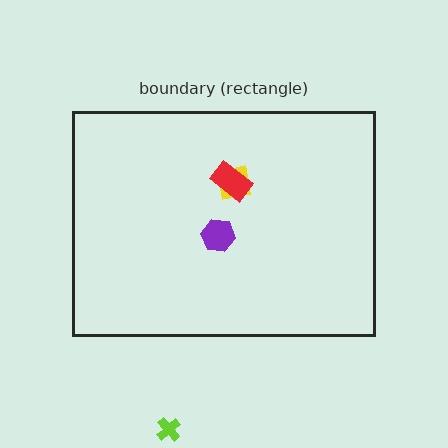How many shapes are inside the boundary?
3 inside, 1 outside.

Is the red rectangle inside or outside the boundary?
Inside.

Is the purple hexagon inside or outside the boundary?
Inside.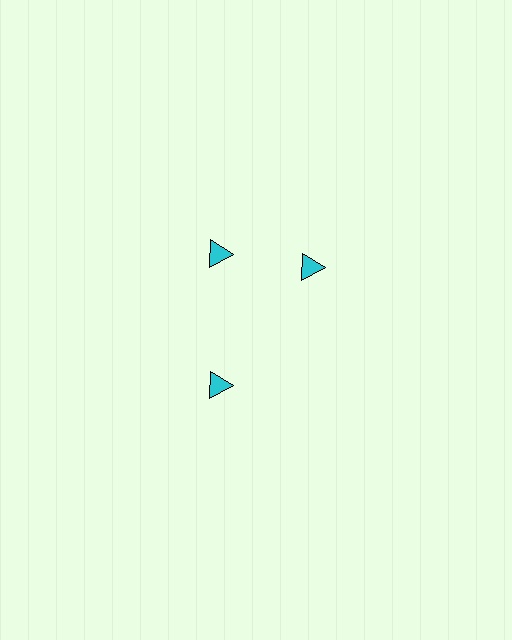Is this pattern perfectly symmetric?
No. The 3 cyan triangles are arranged in a ring, but one element near the 3 o'clock position is rotated out of alignment along the ring, breaking the 3-fold rotational symmetry.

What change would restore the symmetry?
The symmetry would be restored by rotating it back into even spacing with its neighbors so that all 3 triangles sit at equal angles and equal distance from the center.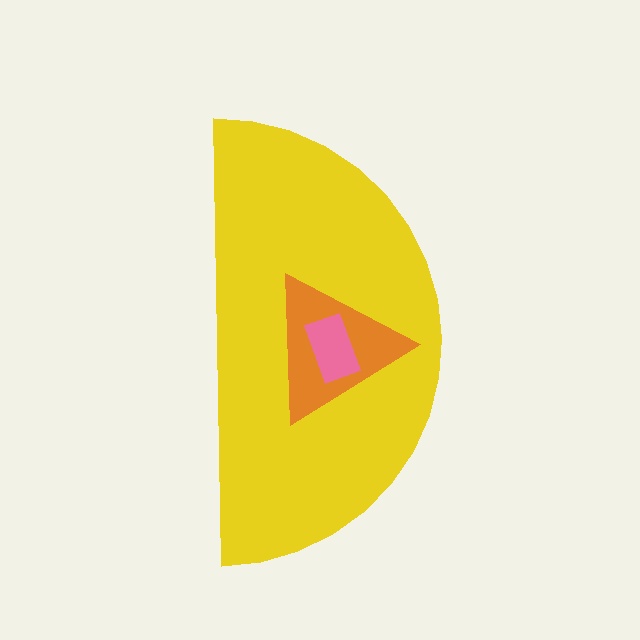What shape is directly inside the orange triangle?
The pink rectangle.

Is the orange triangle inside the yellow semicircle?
Yes.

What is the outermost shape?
The yellow semicircle.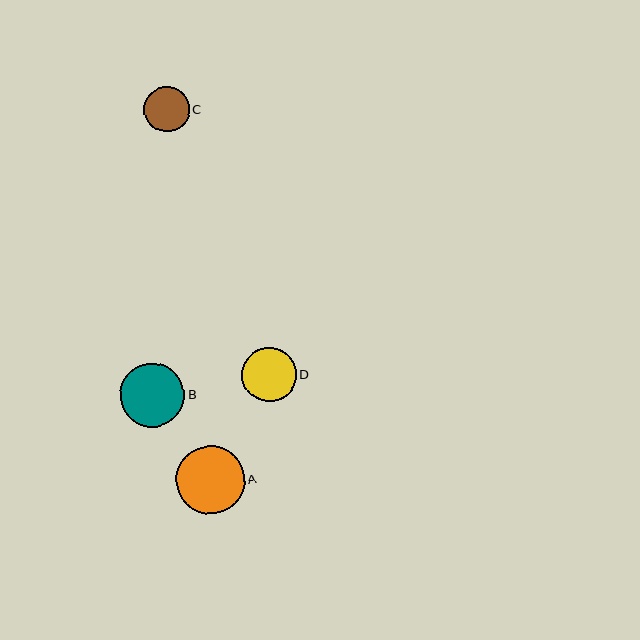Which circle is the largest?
Circle A is the largest with a size of approximately 68 pixels.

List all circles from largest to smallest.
From largest to smallest: A, B, D, C.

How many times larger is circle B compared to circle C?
Circle B is approximately 1.4 times the size of circle C.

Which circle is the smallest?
Circle C is the smallest with a size of approximately 45 pixels.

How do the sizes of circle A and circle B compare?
Circle A and circle B are approximately the same size.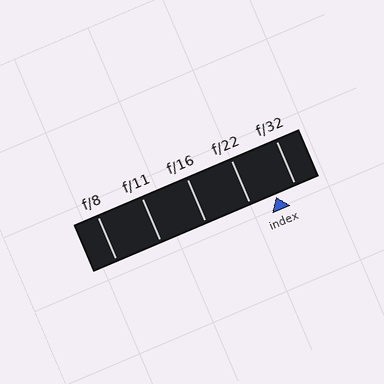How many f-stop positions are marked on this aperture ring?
There are 5 f-stop positions marked.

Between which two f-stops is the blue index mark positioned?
The index mark is between f/22 and f/32.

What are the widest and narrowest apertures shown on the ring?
The widest aperture shown is f/8 and the narrowest is f/32.